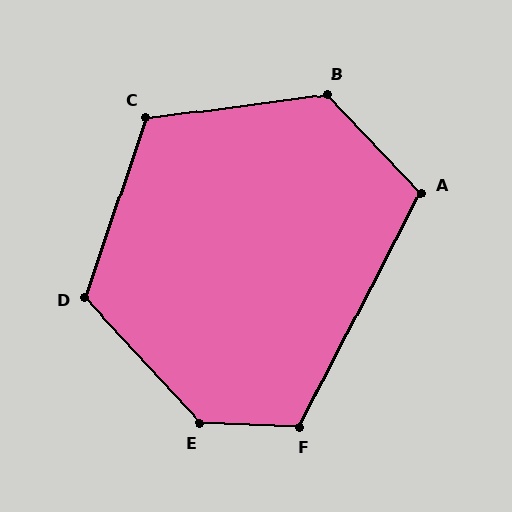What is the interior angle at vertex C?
Approximately 116 degrees (obtuse).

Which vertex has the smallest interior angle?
A, at approximately 109 degrees.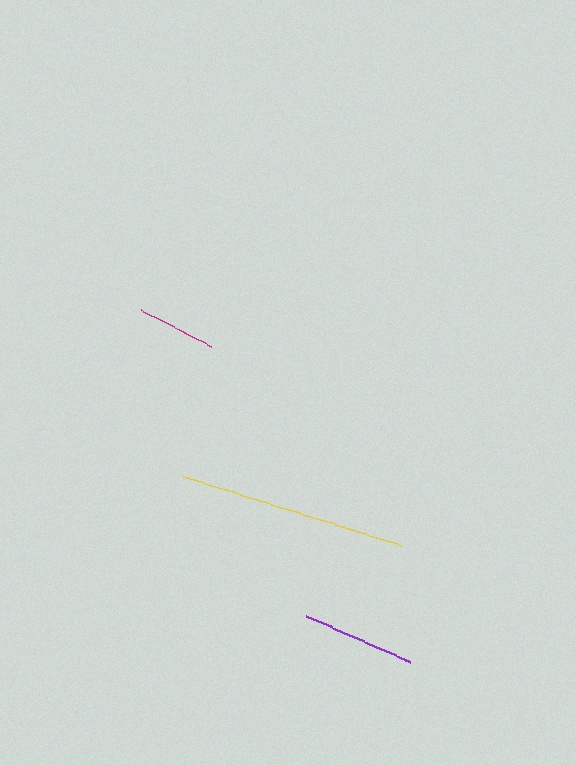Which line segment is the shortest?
The magenta line is the shortest at approximately 78 pixels.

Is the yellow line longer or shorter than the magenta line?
The yellow line is longer than the magenta line.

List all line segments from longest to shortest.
From longest to shortest: yellow, purple, magenta.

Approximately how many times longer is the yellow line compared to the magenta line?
The yellow line is approximately 2.9 times the length of the magenta line.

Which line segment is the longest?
The yellow line is the longest at approximately 228 pixels.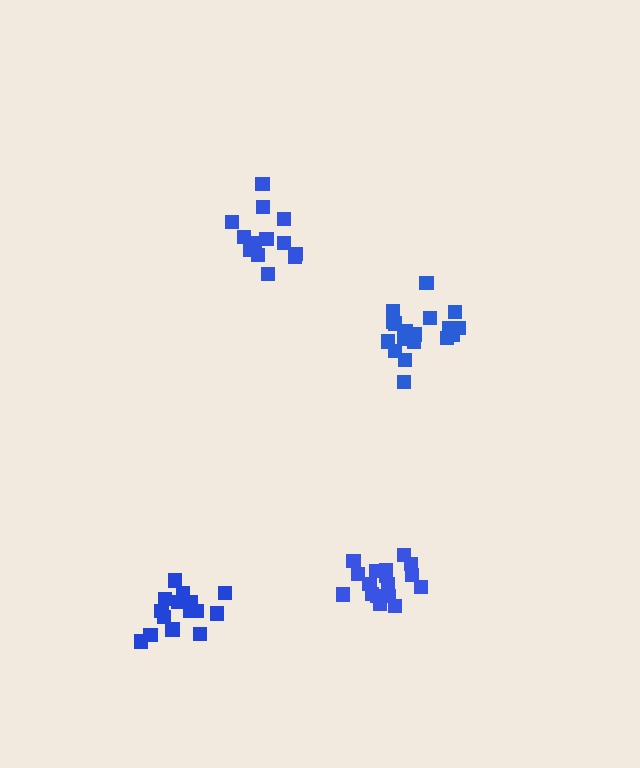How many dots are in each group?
Group 1: 13 dots, Group 2: 18 dots, Group 3: 15 dots, Group 4: 17 dots (63 total).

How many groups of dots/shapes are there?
There are 4 groups.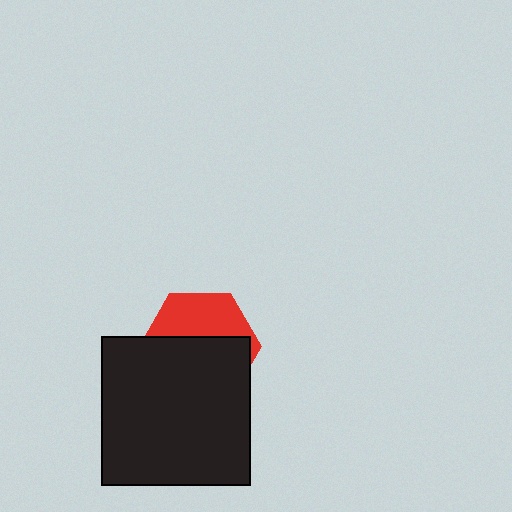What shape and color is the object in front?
The object in front is a black square.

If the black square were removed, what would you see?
You would see the complete red hexagon.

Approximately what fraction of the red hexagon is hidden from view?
Roughly 61% of the red hexagon is hidden behind the black square.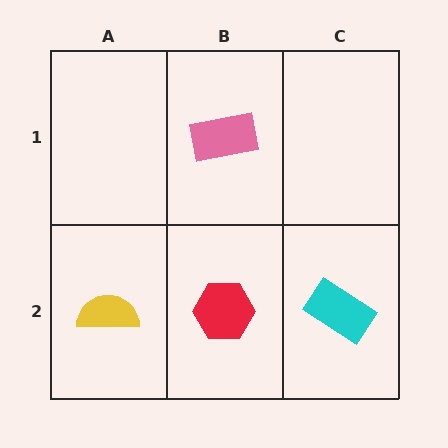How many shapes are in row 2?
3 shapes.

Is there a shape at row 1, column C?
No, that cell is empty.